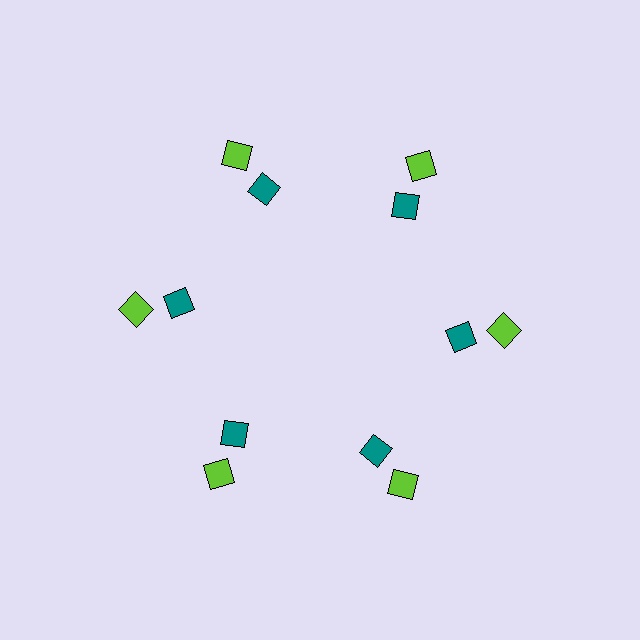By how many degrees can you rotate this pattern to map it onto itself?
The pattern maps onto itself every 60 degrees of rotation.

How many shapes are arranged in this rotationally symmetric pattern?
There are 12 shapes, arranged in 6 groups of 2.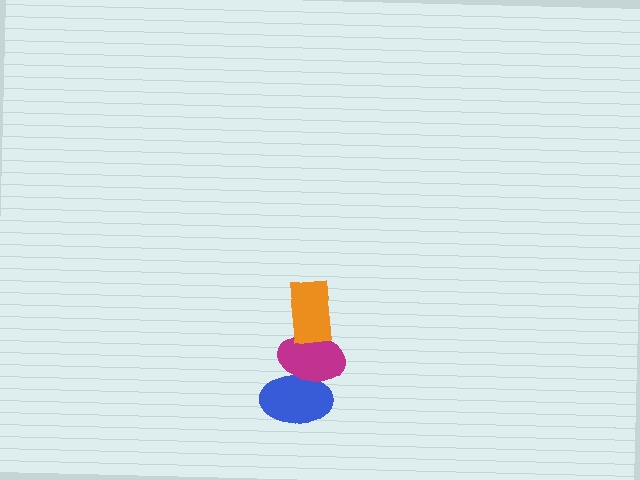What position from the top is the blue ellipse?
The blue ellipse is 3rd from the top.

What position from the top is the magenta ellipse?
The magenta ellipse is 2nd from the top.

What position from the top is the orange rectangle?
The orange rectangle is 1st from the top.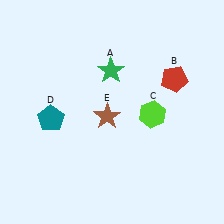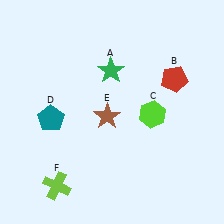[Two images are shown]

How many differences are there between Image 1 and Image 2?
There is 1 difference between the two images.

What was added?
A lime cross (F) was added in Image 2.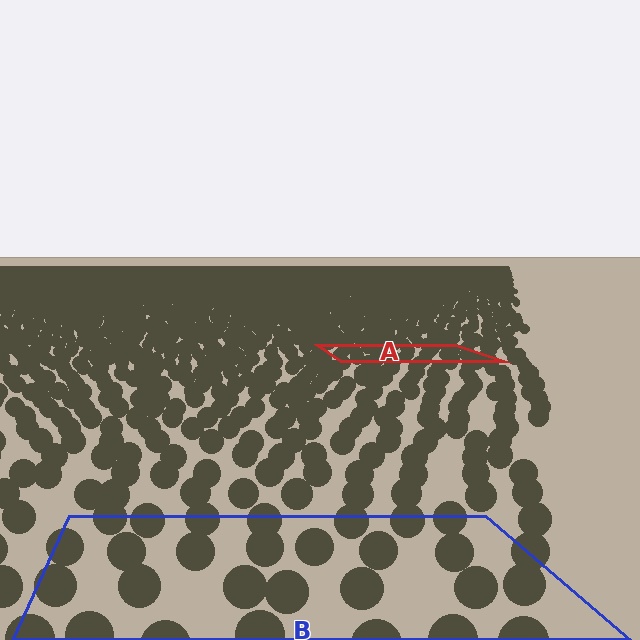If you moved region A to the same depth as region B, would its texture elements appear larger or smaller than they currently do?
They would appear larger. At a closer depth, the same texture elements are projected at a bigger on-screen size.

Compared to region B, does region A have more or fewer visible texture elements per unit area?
Region A has more texture elements per unit area — they are packed more densely because it is farther away.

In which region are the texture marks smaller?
The texture marks are smaller in region A, because it is farther away.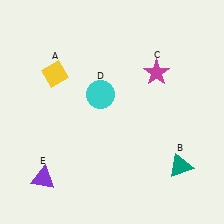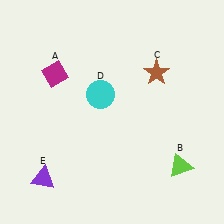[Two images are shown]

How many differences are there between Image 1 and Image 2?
There are 3 differences between the two images.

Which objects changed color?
A changed from yellow to magenta. B changed from teal to lime. C changed from magenta to brown.